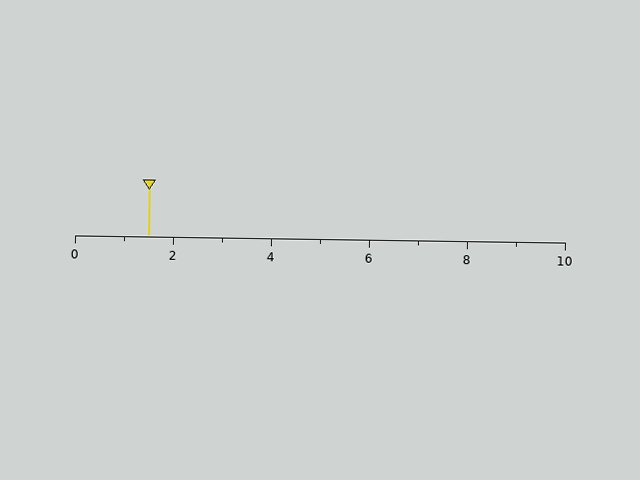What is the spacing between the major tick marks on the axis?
The major ticks are spaced 2 apart.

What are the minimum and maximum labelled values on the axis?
The axis runs from 0 to 10.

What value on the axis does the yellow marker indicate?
The marker indicates approximately 1.5.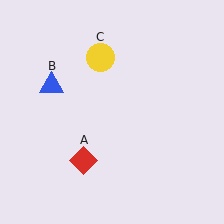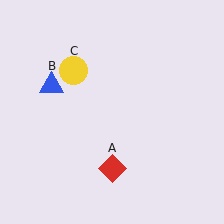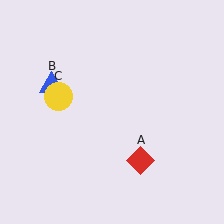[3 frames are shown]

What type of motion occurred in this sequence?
The red diamond (object A), yellow circle (object C) rotated counterclockwise around the center of the scene.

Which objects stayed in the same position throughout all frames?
Blue triangle (object B) remained stationary.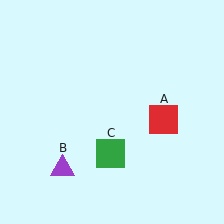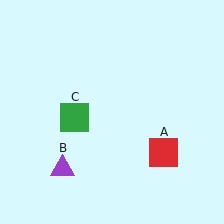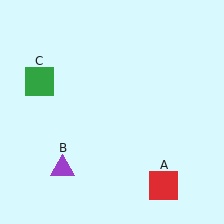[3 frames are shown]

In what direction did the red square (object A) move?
The red square (object A) moved down.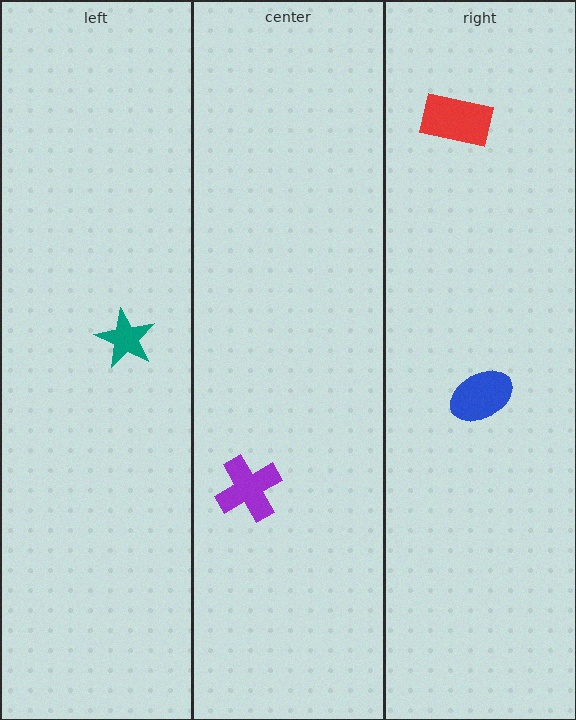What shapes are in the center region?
The purple cross.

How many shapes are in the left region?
1.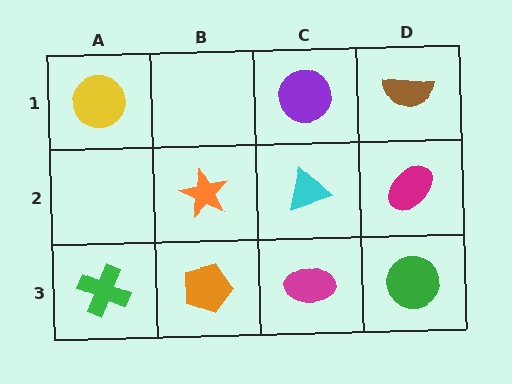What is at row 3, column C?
A magenta ellipse.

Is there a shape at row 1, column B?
No, that cell is empty.